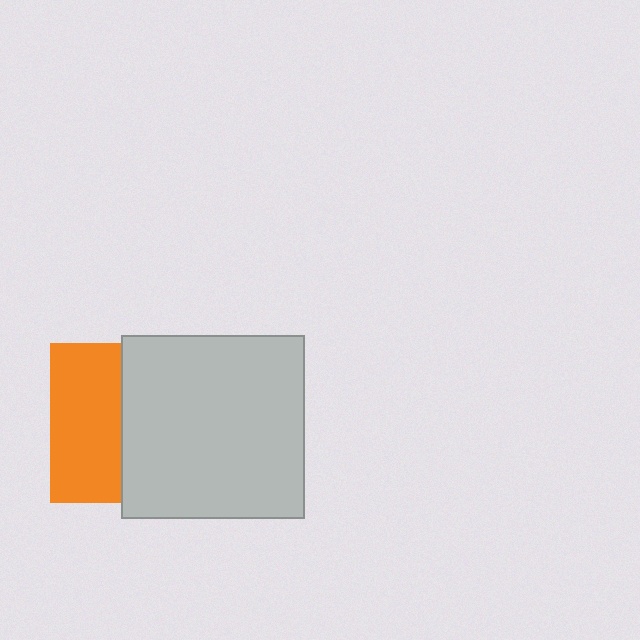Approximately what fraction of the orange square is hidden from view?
Roughly 55% of the orange square is hidden behind the light gray square.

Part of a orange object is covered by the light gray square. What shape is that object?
It is a square.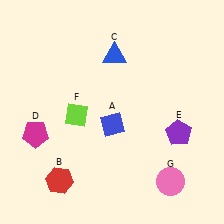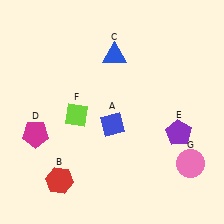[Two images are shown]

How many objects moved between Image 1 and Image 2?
1 object moved between the two images.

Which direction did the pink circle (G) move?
The pink circle (G) moved right.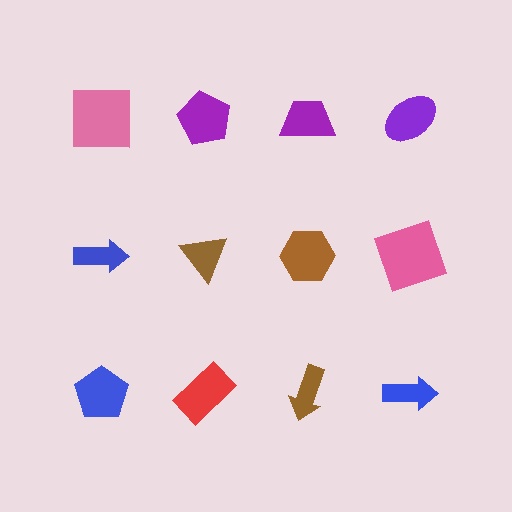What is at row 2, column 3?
A brown hexagon.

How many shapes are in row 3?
4 shapes.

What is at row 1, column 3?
A purple trapezoid.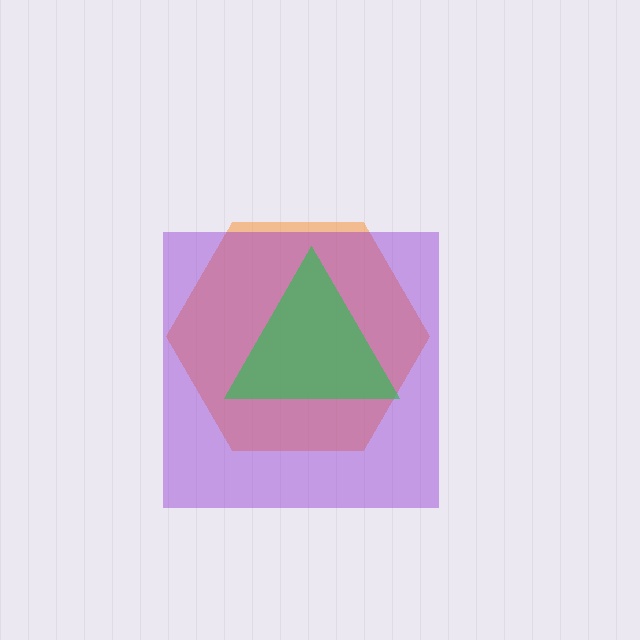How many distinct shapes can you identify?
There are 3 distinct shapes: an orange hexagon, a purple square, a green triangle.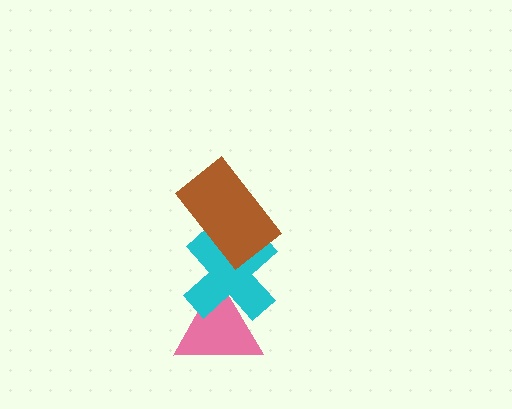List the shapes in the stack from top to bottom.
From top to bottom: the brown rectangle, the cyan cross, the pink triangle.